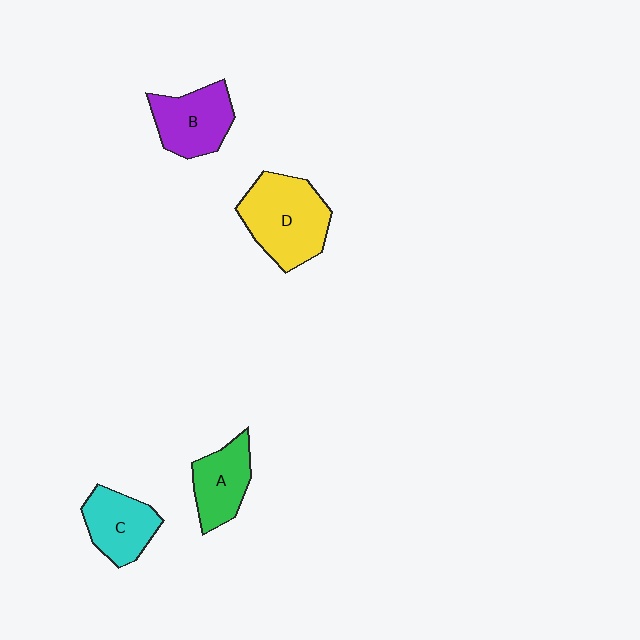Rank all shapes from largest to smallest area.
From largest to smallest: D (yellow), B (purple), C (cyan), A (green).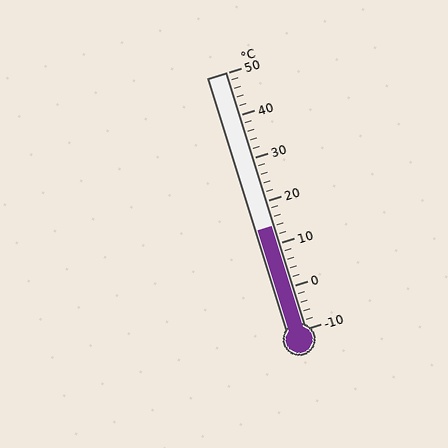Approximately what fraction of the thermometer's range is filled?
The thermometer is filled to approximately 40% of its range.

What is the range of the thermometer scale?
The thermometer scale ranges from -10°C to 50°C.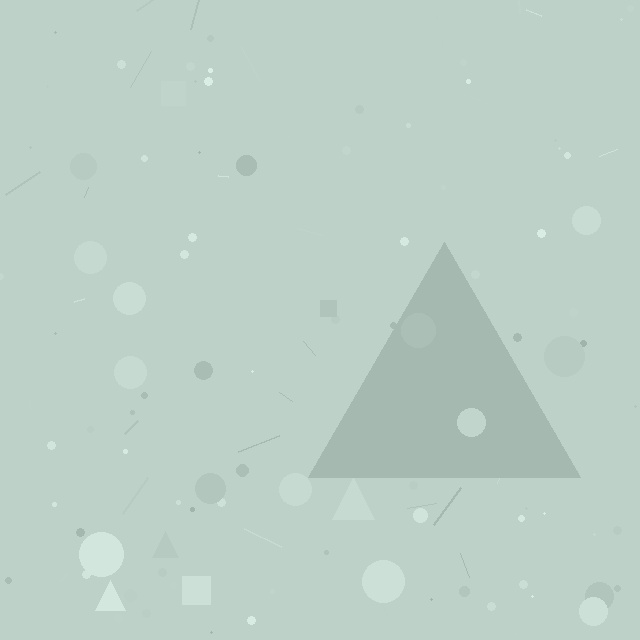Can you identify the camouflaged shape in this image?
The camouflaged shape is a triangle.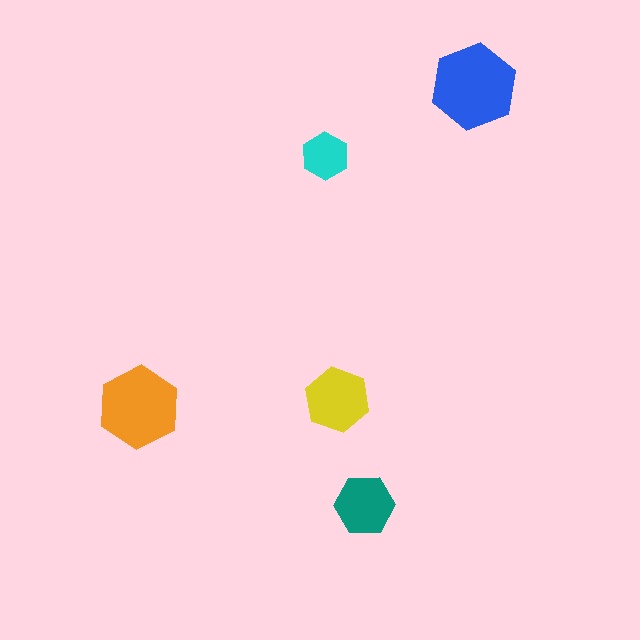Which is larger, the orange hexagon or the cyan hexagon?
The orange one.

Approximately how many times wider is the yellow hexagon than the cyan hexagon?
About 1.5 times wider.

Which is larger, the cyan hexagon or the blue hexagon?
The blue one.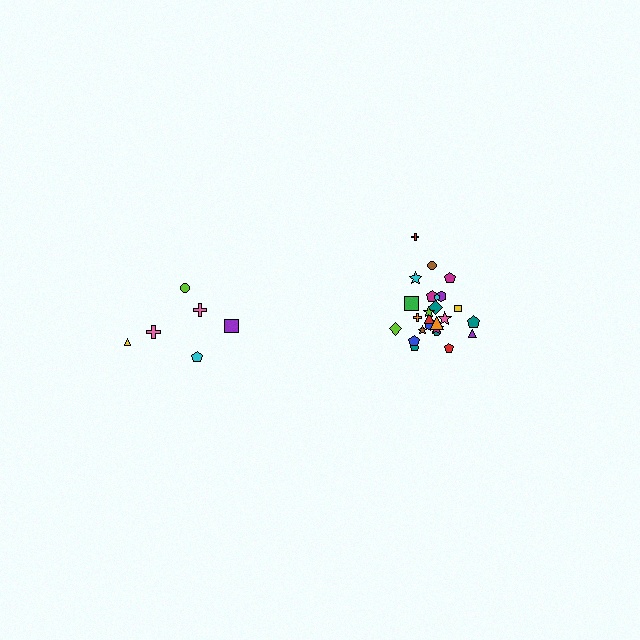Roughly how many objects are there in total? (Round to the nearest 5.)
Roughly 30 objects in total.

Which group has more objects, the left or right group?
The right group.